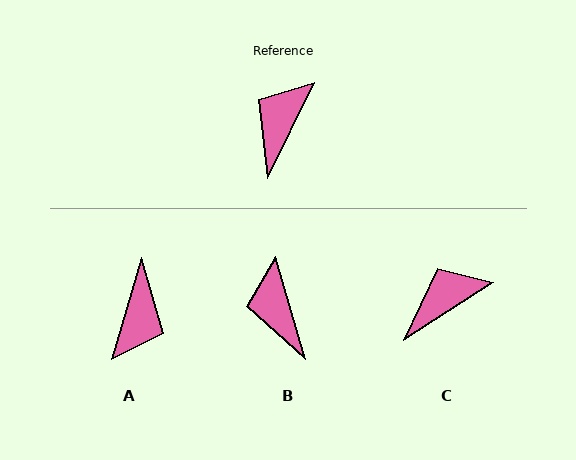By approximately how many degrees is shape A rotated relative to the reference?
Approximately 170 degrees clockwise.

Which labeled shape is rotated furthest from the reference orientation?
A, about 170 degrees away.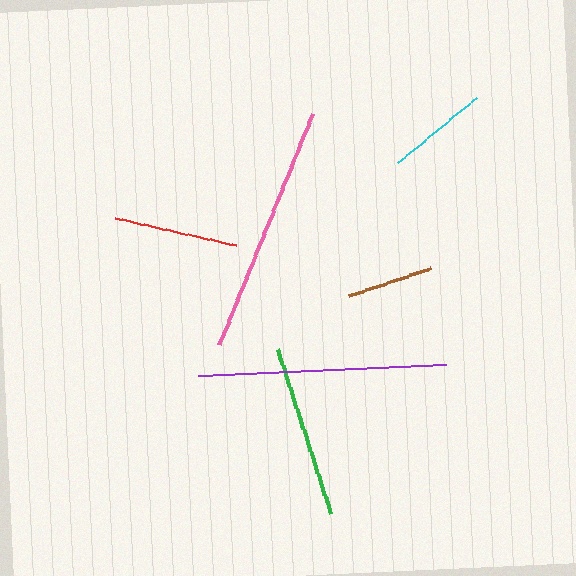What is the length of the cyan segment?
The cyan segment is approximately 102 pixels long.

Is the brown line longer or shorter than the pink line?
The pink line is longer than the brown line.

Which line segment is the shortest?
The brown line is the shortest at approximately 87 pixels.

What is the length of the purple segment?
The purple segment is approximately 247 pixels long.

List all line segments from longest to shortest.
From longest to shortest: pink, purple, green, red, cyan, brown.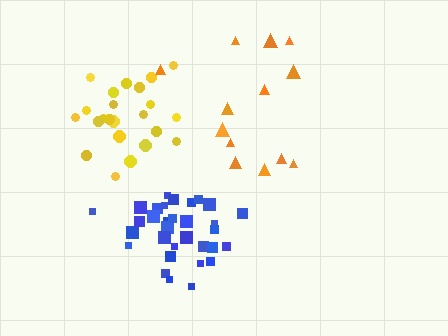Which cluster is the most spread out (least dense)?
Orange.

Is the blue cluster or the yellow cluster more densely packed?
Blue.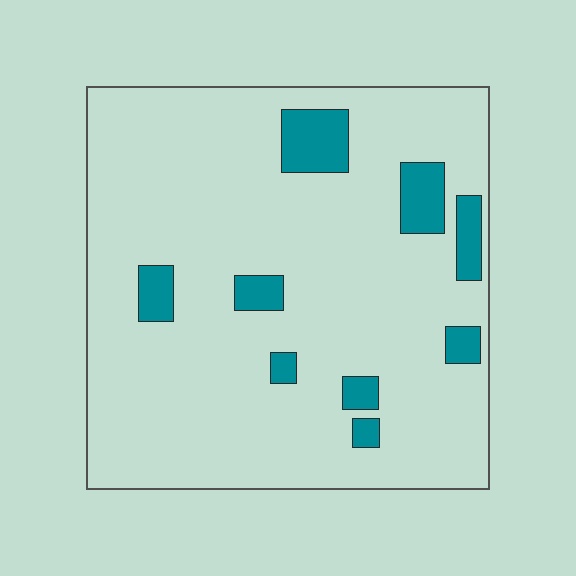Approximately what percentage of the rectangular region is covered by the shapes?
Approximately 10%.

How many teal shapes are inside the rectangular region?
9.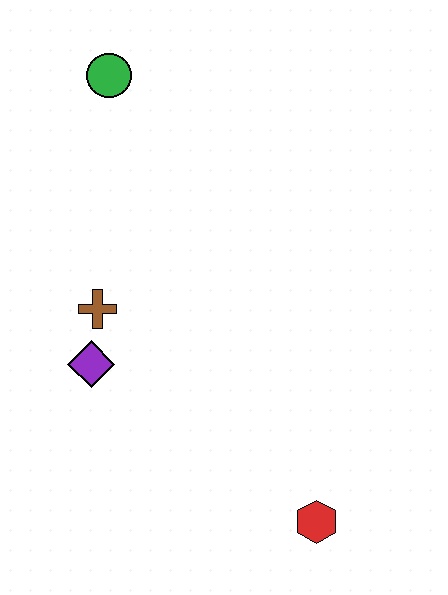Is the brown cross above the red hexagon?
Yes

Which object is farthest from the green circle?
The red hexagon is farthest from the green circle.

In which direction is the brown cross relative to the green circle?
The brown cross is below the green circle.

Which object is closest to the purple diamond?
The brown cross is closest to the purple diamond.